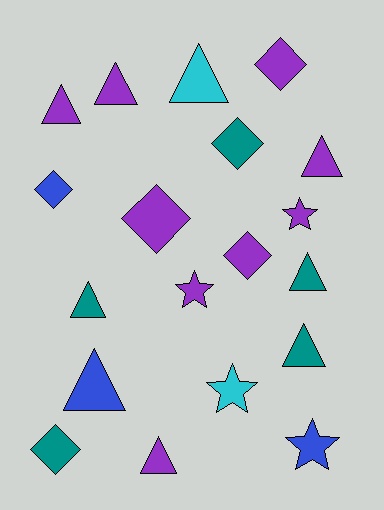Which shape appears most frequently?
Triangle, with 9 objects.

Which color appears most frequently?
Purple, with 9 objects.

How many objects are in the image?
There are 19 objects.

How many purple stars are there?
There are 2 purple stars.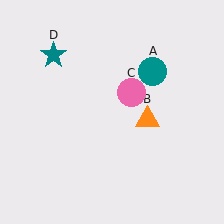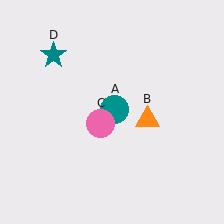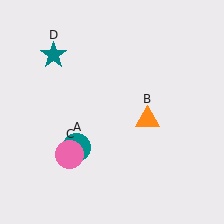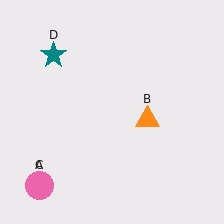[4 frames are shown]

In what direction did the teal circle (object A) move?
The teal circle (object A) moved down and to the left.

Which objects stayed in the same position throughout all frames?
Orange triangle (object B) and teal star (object D) remained stationary.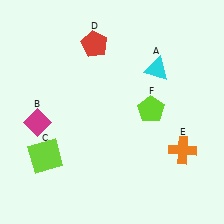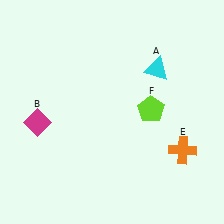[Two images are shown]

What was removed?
The red pentagon (D), the lime square (C) were removed in Image 2.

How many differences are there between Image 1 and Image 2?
There are 2 differences between the two images.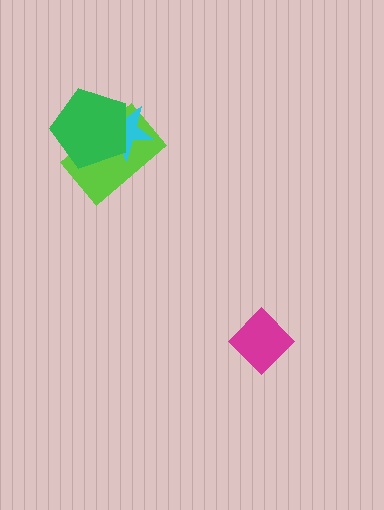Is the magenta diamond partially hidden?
No, no other shape covers it.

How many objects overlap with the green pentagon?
2 objects overlap with the green pentagon.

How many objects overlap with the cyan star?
2 objects overlap with the cyan star.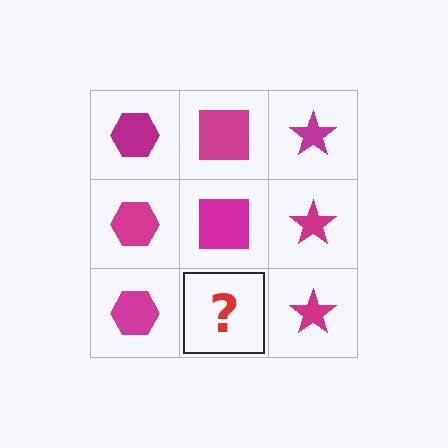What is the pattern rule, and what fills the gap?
The rule is that each column has a consistent shape. The gap should be filled with a magenta square.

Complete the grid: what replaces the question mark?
The question mark should be replaced with a magenta square.